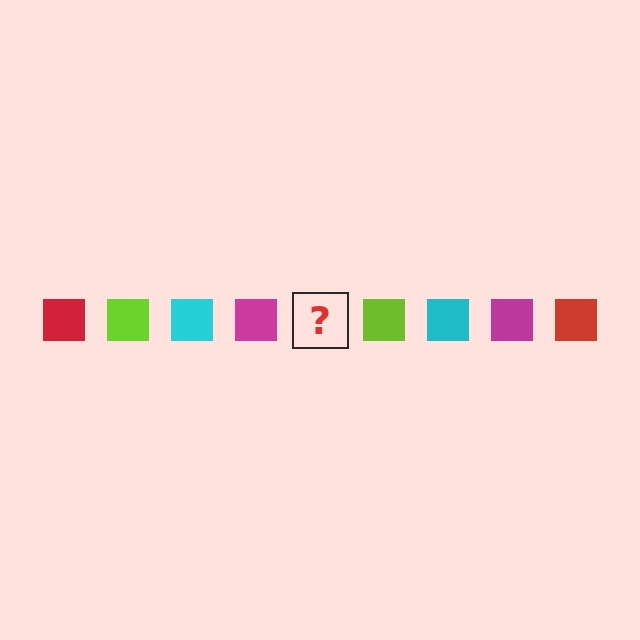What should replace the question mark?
The question mark should be replaced with a red square.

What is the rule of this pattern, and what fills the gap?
The rule is that the pattern cycles through red, lime, cyan, magenta squares. The gap should be filled with a red square.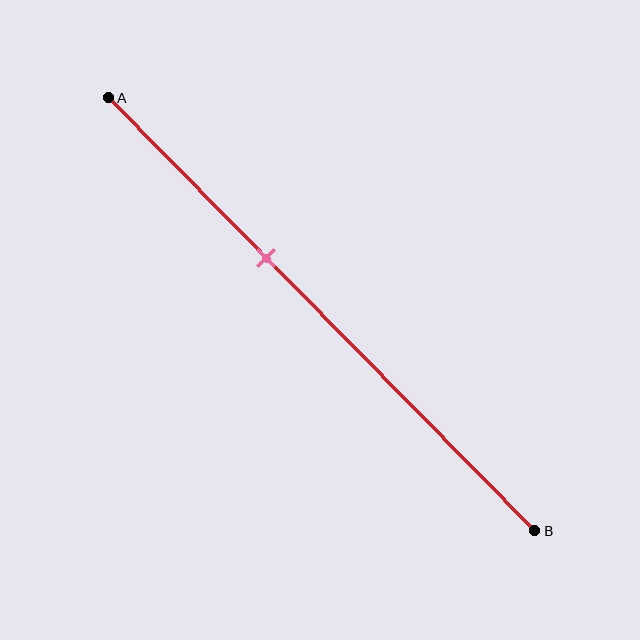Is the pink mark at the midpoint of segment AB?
No, the mark is at about 35% from A, not at the 50% midpoint.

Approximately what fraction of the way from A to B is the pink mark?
The pink mark is approximately 35% of the way from A to B.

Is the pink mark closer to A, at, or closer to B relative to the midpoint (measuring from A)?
The pink mark is closer to point A than the midpoint of segment AB.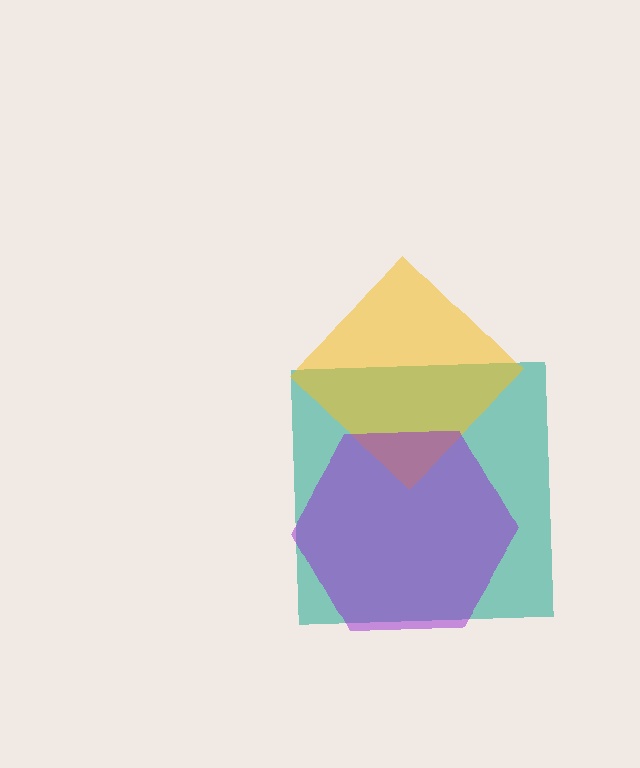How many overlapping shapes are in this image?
There are 3 overlapping shapes in the image.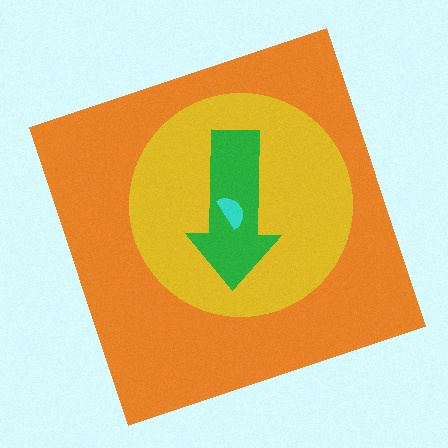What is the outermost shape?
The orange square.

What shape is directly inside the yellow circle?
The green arrow.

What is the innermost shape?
The cyan semicircle.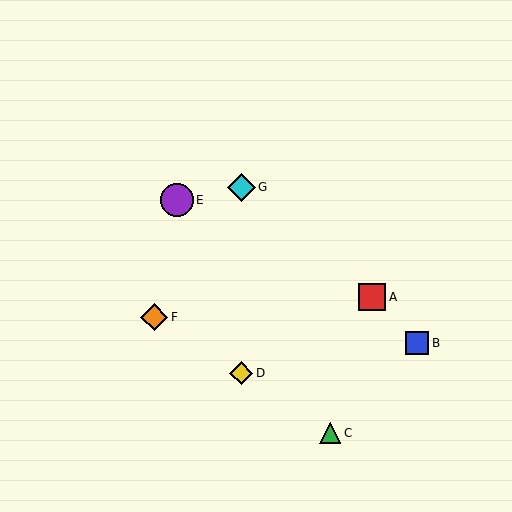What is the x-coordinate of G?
Object G is at x≈241.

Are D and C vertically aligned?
No, D is at x≈241 and C is at x≈330.